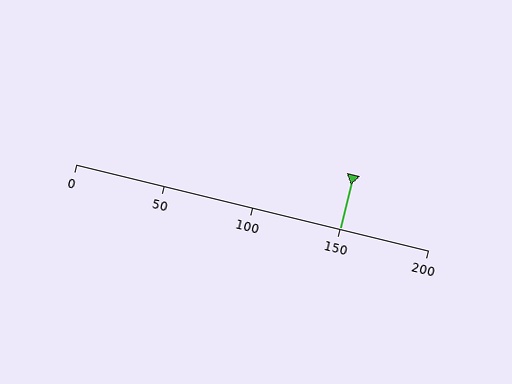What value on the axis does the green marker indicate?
The marker indicates approximately 150.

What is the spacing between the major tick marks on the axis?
The major ticks are spaced 50 apart.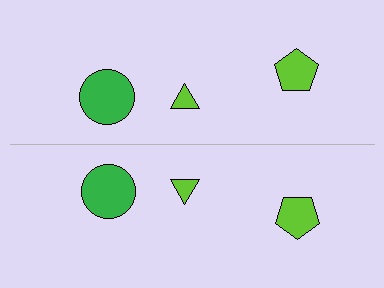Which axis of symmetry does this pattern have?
The pattern has a horizontal axis of symmetry running through the center of the image.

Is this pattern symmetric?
Yes, this pattern has bilateral (reflection) symmetry.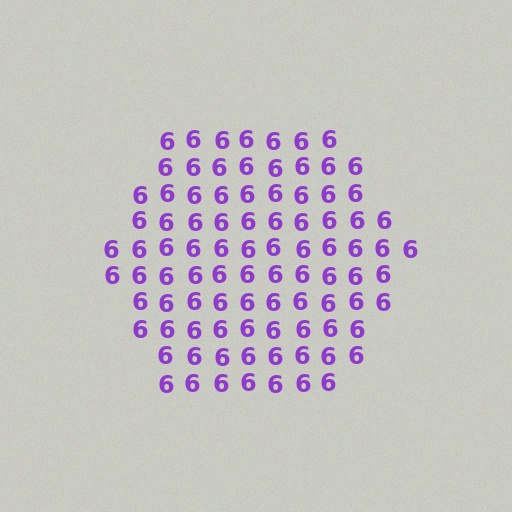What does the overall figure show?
The overall figure shows a hexagon.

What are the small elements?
The small elements are digit 6's.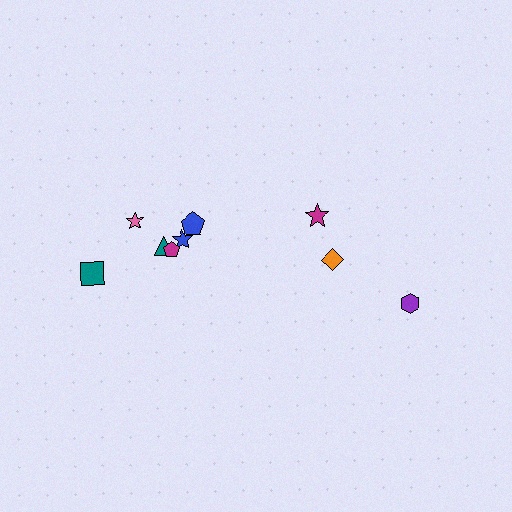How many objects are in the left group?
There are 6 objects.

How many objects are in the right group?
There are 3 objects.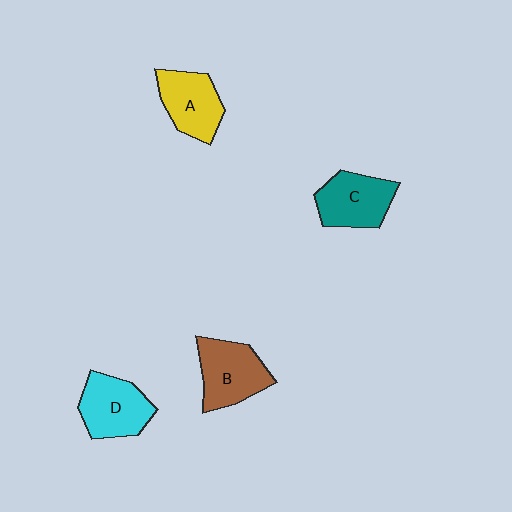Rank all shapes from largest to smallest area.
From largest to smallest: B (brown), D (cyan), C (teal), A (yellow).